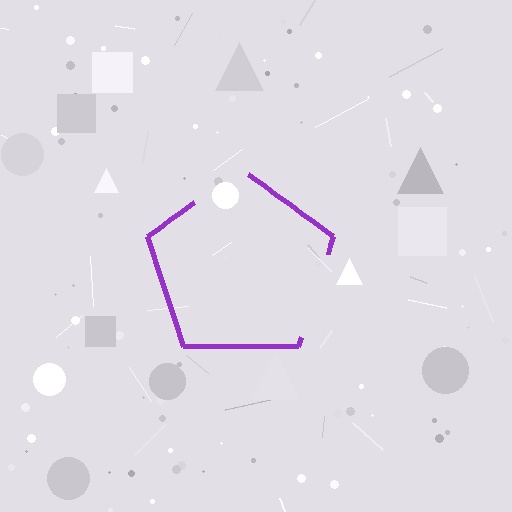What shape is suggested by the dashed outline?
The dashed outline suggests a pentagon.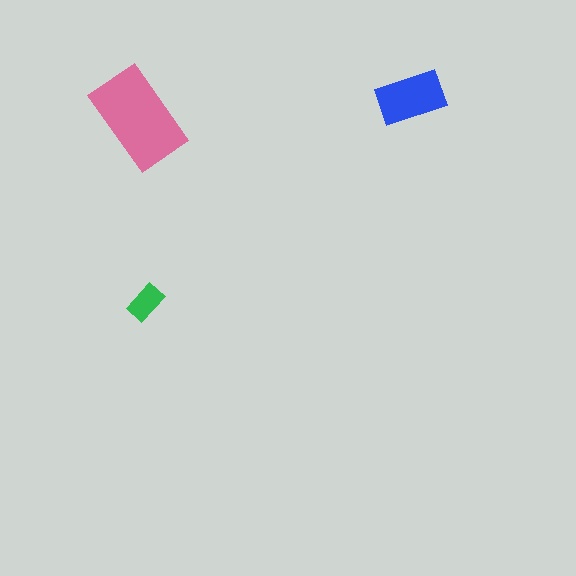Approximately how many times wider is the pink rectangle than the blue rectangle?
About 1.5 times wider.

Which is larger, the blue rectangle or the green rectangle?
The blue one.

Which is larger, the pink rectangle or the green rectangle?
The pink one.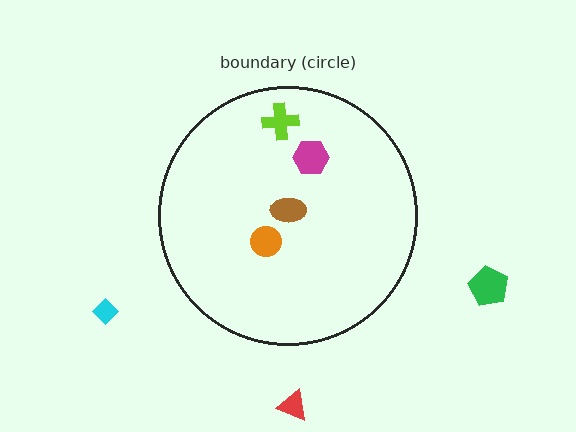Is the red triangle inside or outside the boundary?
Outside.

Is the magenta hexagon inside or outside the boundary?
Inside.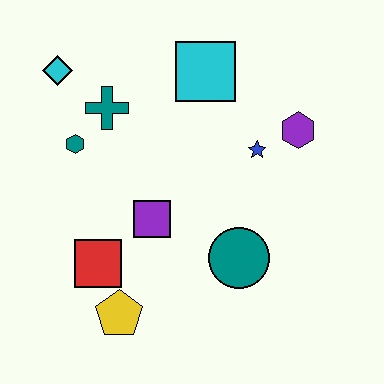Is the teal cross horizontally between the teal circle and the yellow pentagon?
No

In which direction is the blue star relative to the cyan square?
The blue star is below the cyan square.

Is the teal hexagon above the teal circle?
Yes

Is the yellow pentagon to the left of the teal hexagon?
No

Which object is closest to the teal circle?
The purple square is closest to the teal circle.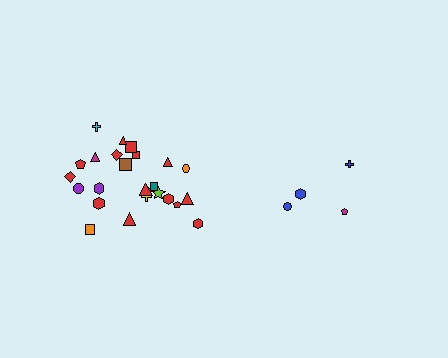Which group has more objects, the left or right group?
The left group.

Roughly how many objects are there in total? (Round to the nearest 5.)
Roughly 30 objects in total.